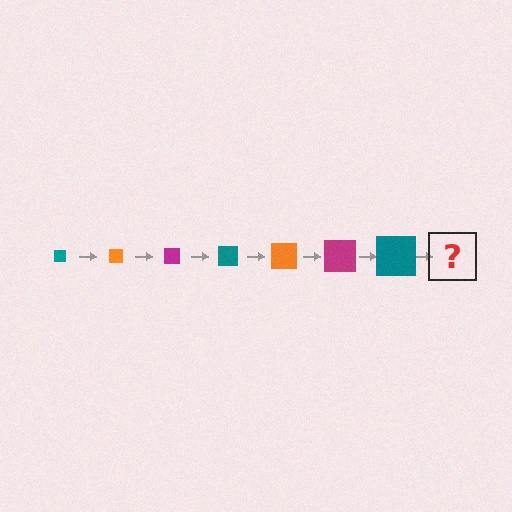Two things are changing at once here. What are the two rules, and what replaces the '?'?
The two rules are that the square grows larger each step and the color cycles through teal, orange, and magenta. The '?' should be an orange square, larger than the previous one.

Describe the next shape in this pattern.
It should be an orange square, larger than the previous one.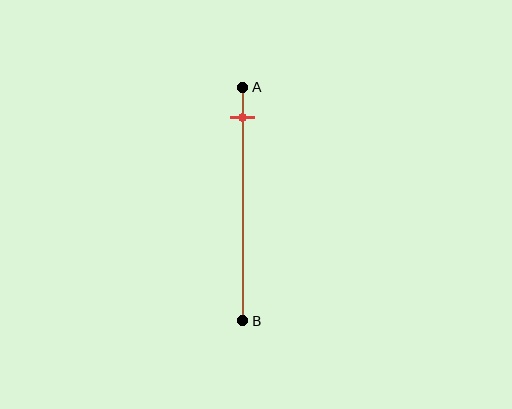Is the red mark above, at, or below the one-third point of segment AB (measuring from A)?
The red mark is above the one-third point of segment AB.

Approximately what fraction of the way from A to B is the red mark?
The red mark is approximately 15% of the way from A to B.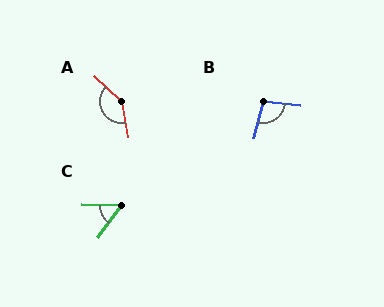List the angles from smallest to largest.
C (55°), B (99°), A (144°).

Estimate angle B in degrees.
Approximately 99 degrees.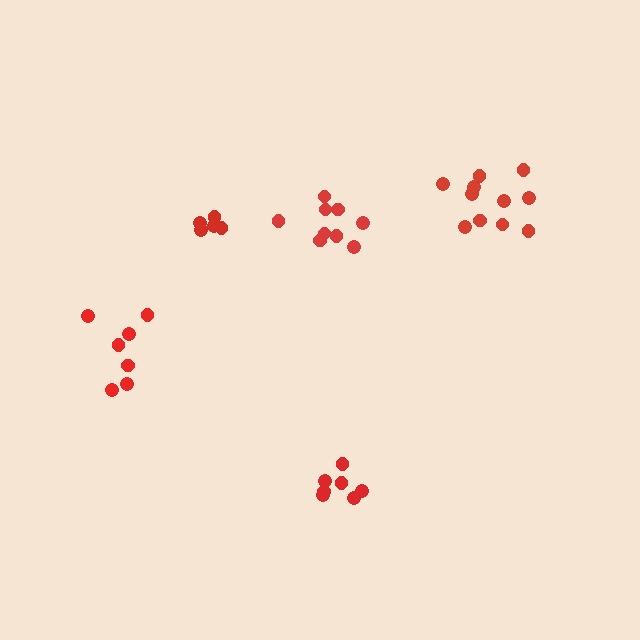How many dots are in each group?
Group 1: 5 dots, Group 2: 7 dots, Group 3: 9 dots, Group 4: 7 dots, Group 5: 11 dots (39 total).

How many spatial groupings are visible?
There are 5 spatial groupings.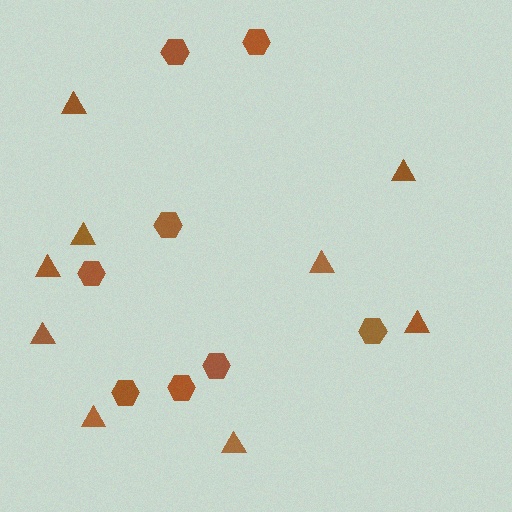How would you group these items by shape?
There are 2 groups: one group of triangles (9) and one group of hexagons (8).